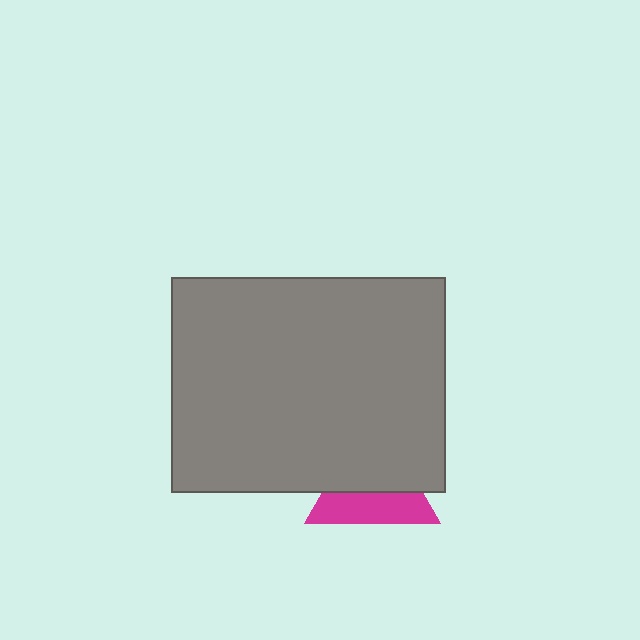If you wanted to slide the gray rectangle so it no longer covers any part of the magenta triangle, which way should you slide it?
Slide it up — that is the most direct way to separate the two shapes.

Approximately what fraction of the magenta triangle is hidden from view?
Roughly 56% of the magenta triangle is hidden behind the gray rectangle.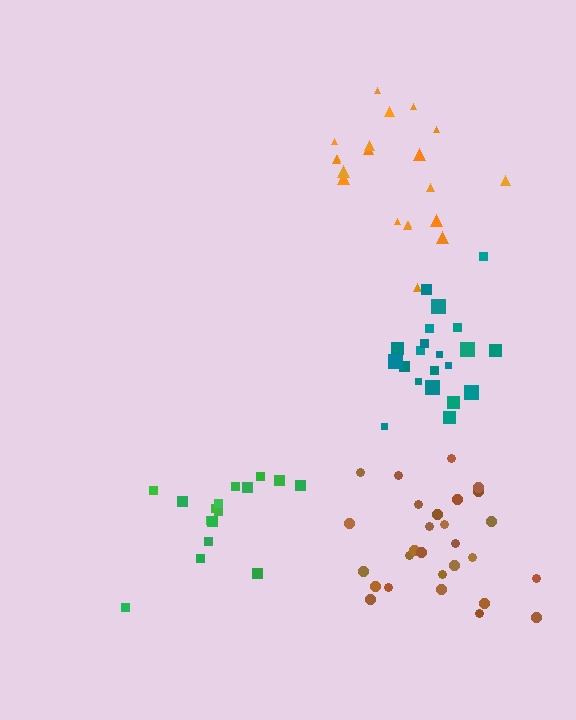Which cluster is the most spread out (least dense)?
Orange.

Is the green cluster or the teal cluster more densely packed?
Green.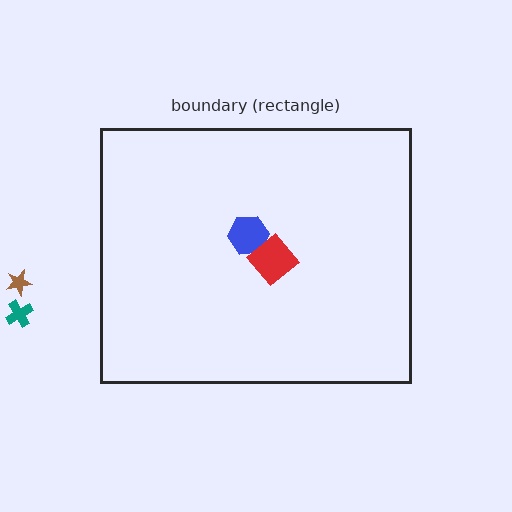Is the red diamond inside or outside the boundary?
Inside.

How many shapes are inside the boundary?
2 inside, 2 outside.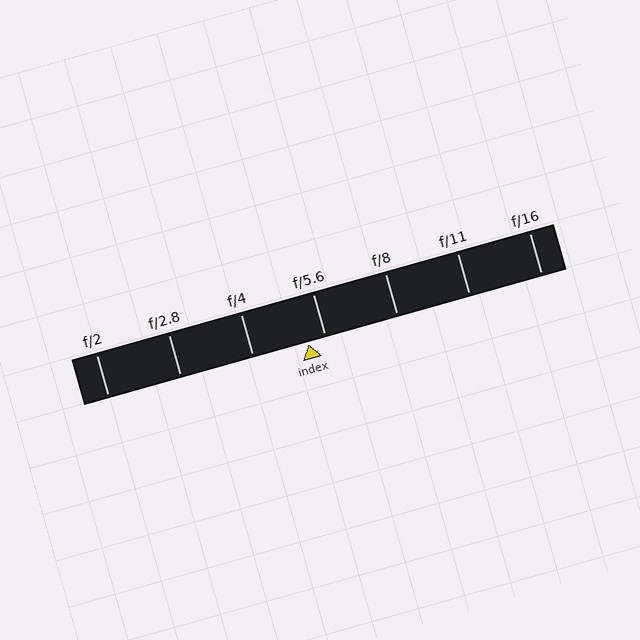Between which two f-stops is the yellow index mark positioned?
The index mark is between f/4 and f/5.6.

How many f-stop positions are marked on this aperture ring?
There are 7 f-stop positions marked.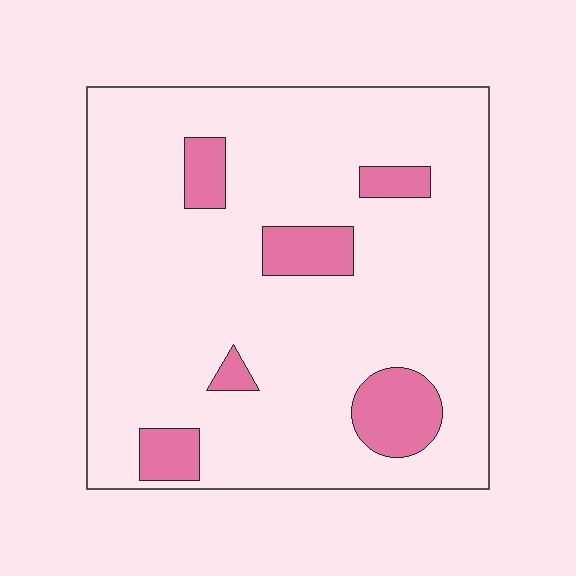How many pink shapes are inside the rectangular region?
6.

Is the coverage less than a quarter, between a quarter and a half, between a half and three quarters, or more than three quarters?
Less than a quarter.